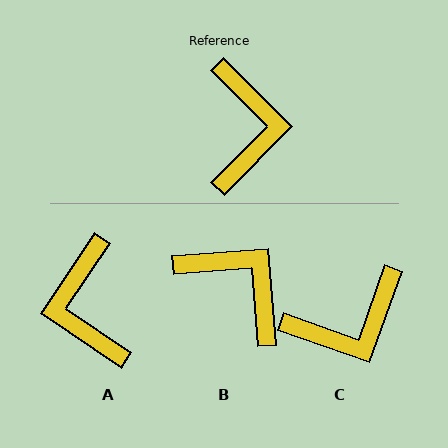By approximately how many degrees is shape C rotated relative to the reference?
Approximately 65 degrees clockwise.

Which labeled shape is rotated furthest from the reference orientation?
A, about 169 degrees away.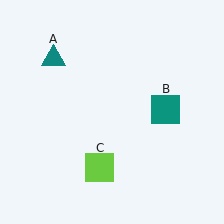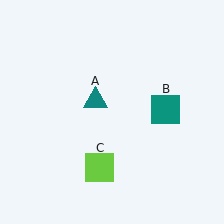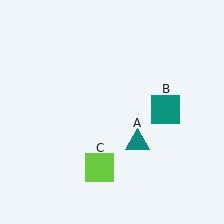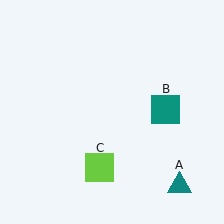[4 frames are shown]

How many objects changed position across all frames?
1 object changed position: teal triangle (object A).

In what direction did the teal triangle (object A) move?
The teal triangle (object A) moved down and to the right.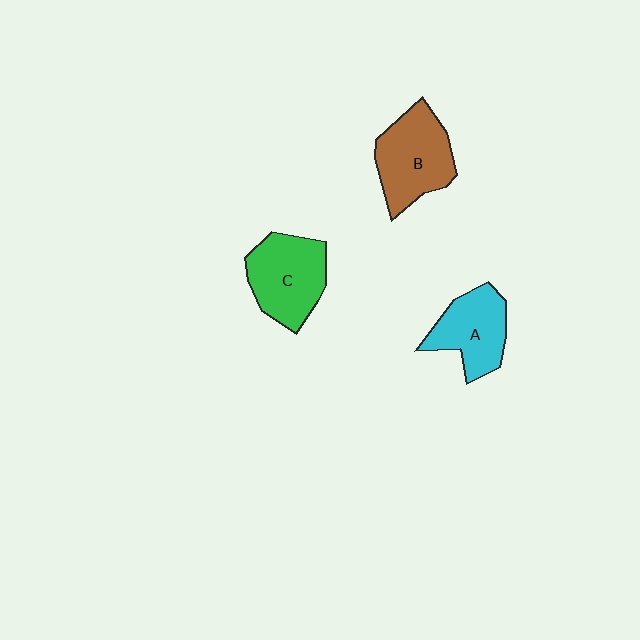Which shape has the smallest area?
Shape A (cyan).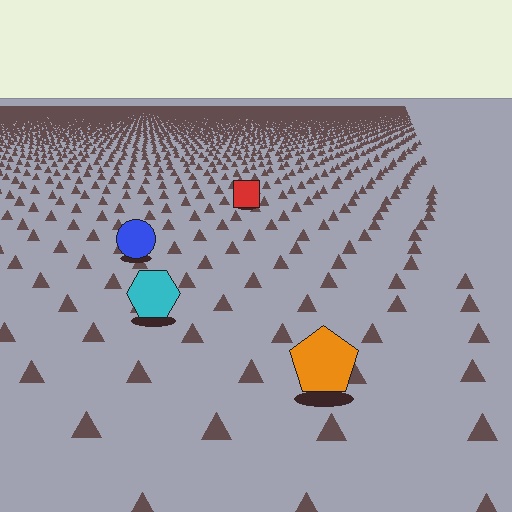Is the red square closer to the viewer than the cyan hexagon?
No. The cyan hexagon is closer — you can tell from the texture gradient: the ground texture is coarser near it.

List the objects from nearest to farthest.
From nearest to farthest: the orange pentagon, the cyan hexagon, the blue circle, the red square.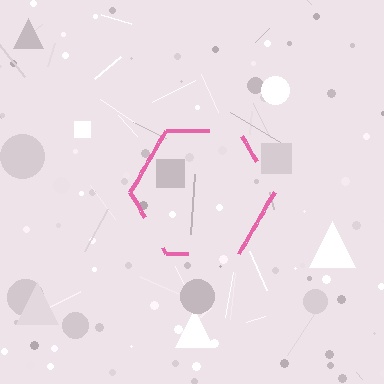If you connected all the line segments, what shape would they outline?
They would outline a hexagon.